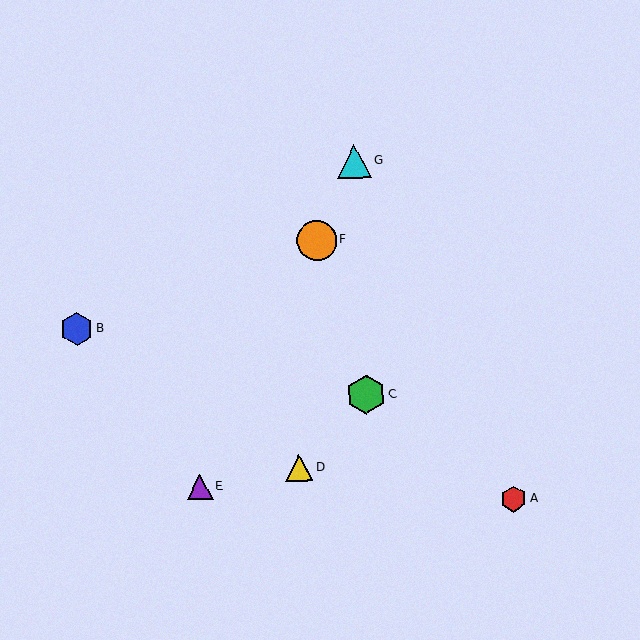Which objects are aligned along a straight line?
Objects E, F, G are aligned along a straight line.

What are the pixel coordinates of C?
Object C is at (366, 395).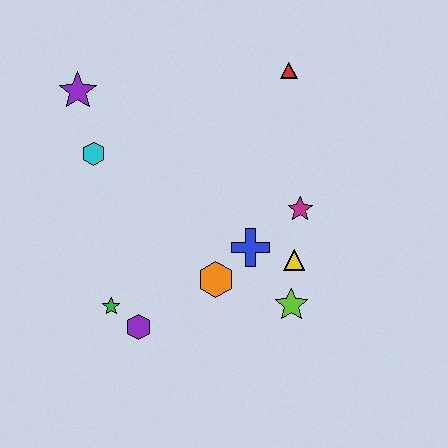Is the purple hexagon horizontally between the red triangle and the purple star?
Yes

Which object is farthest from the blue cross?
The purple star is farthest from the blue cross.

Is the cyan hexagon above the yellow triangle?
Yes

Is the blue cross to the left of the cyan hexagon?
No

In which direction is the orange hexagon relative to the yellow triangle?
The orange hexagon is to the left of the yellow triangle.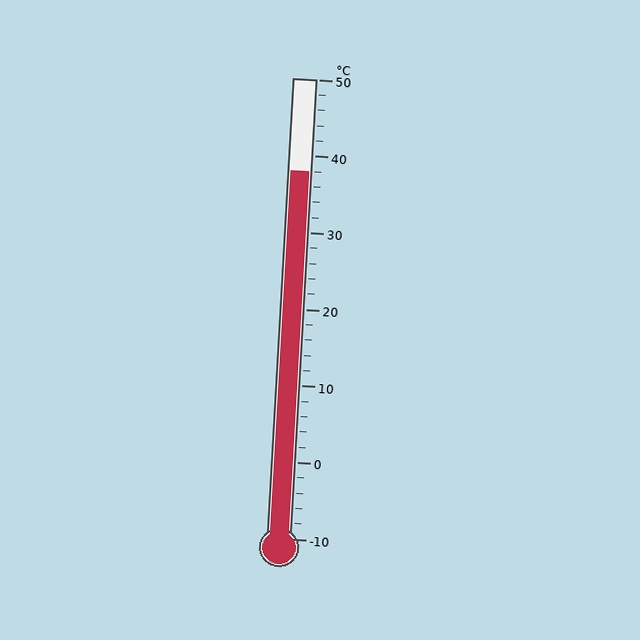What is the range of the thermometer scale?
The thermometer scale ranges from -10°C to 50°C.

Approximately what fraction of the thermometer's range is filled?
The thermometer is filled to approximately 80% of its range.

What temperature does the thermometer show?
The thermometer shows approximately 38°C.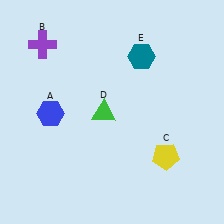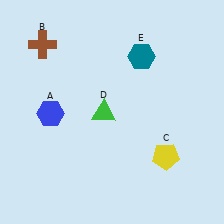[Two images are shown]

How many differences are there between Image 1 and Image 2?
There is 1 difference between the two images.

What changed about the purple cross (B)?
In Image 1, B is purple. In Image 2, it changed to brown.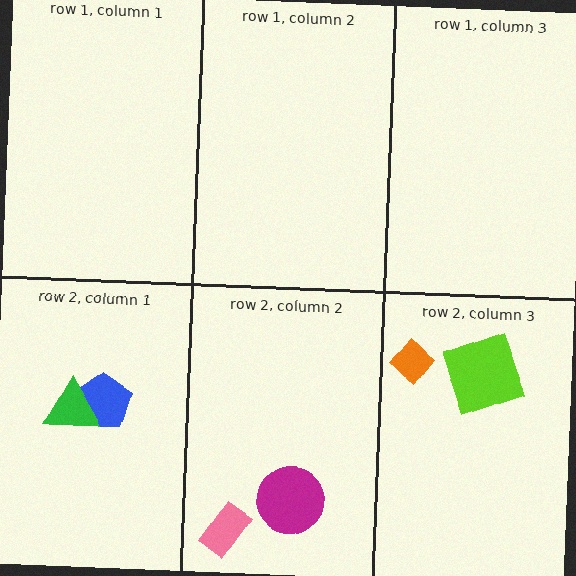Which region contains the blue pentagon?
The row 2, column 1 region.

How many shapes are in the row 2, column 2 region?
2.